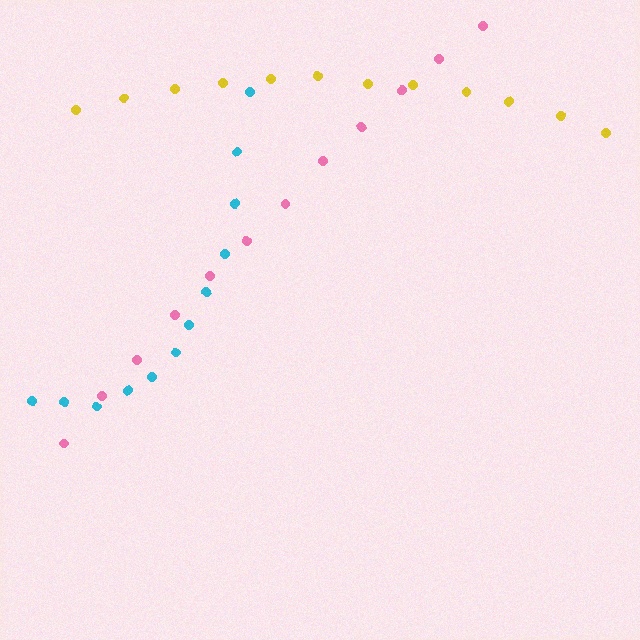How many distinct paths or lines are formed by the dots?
There are 3 distinct paths.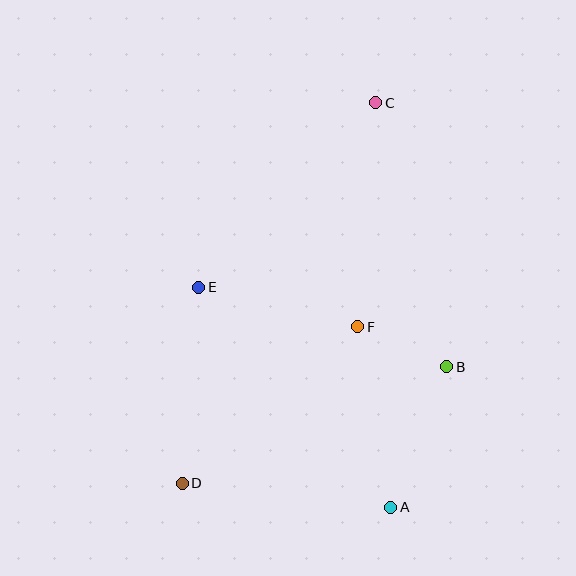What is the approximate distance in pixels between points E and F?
The distance between E and F is approximately 164 pixels.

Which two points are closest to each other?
Points B and F are closest to each other.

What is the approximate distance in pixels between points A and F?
The distance between A and F is approximately 184 pixels.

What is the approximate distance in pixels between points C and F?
The distance between C and F is approximately 224 pixels.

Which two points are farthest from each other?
Points C and D are farthest from each other.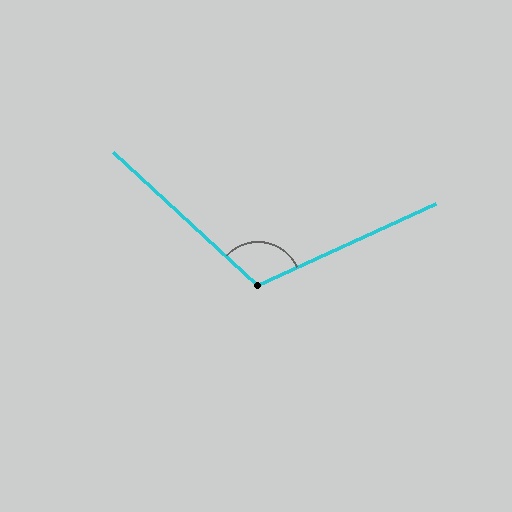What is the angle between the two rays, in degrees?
Approximately 113 degrees.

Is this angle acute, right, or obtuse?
It is obtuse.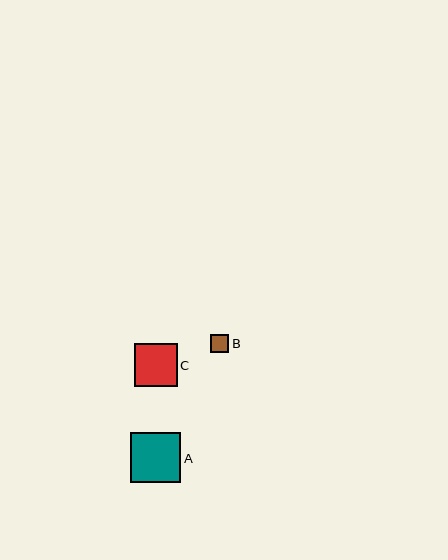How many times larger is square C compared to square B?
Square C is approximately 2.3 times the size of square B.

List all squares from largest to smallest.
From largest to smallest: A, C, B.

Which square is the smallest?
Square B is the smallest with a size of approximately 18 pixels.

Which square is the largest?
Square A is the largest with a size of approximately 50 pixels.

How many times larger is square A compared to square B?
Square A is approximately 2.7 times the size of square B.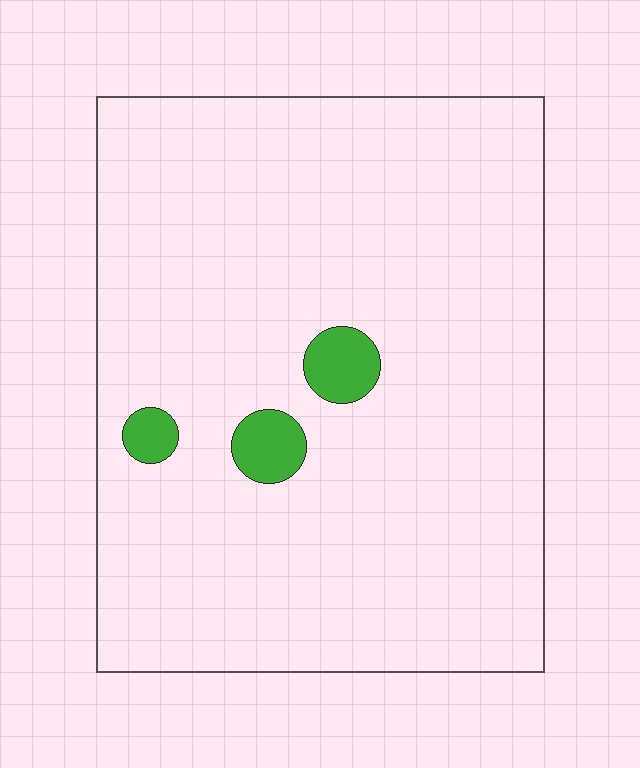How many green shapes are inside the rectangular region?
3.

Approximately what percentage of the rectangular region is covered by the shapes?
Approximately 5%.